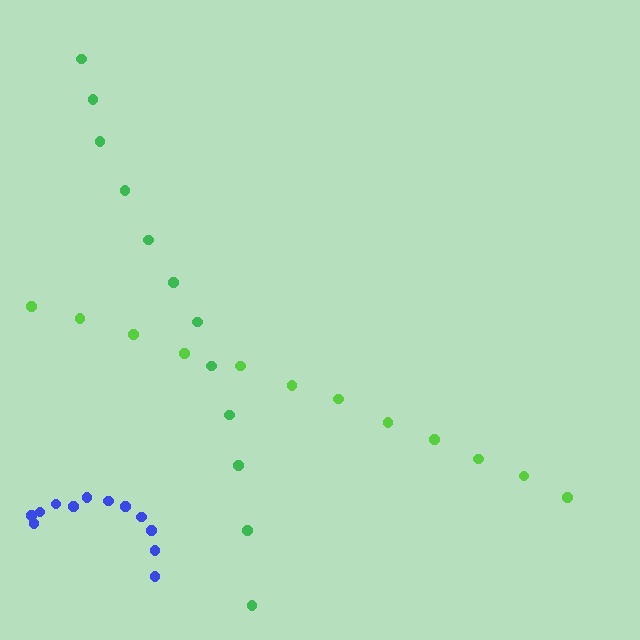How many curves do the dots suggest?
There are 3 distinct paths.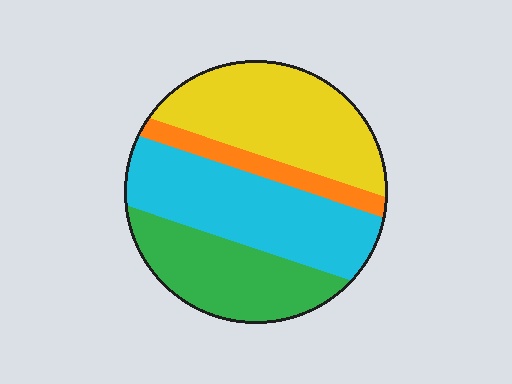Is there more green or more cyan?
Cyan.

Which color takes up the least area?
Orange, at roughly 10%.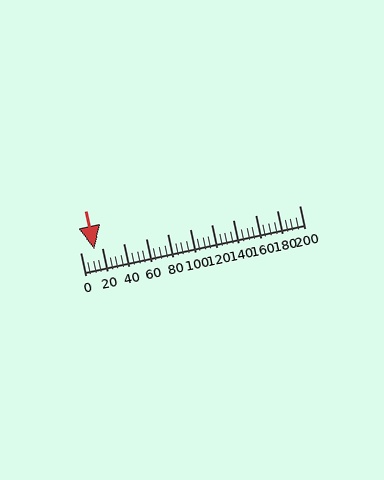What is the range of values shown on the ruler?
The ruler shows values from 0 to 200.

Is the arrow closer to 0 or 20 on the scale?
The arrow is closer to 20.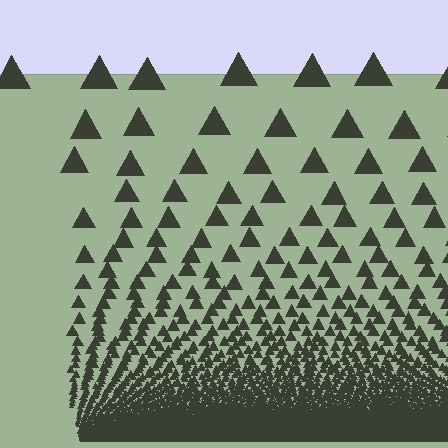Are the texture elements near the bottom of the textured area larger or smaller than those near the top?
Smaller. The gradient is inverted — elements near the bottom are smaller and denser.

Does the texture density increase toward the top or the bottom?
Density increases toward the bottom.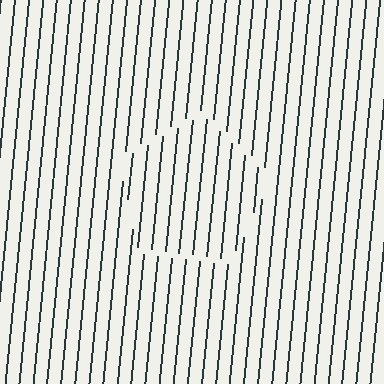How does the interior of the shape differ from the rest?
The interior of the shape contains the same grating, shifted by half a period — the contour is defined by the phase discontinuity where line-ends from the inner and outer gratings abut.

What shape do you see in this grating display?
An illusory pentagon. The interior of the shape contains the same grating, shifted by half a period — the contour is defined by the phase discontinuity where line-ends from the inner and outer gratings abut.